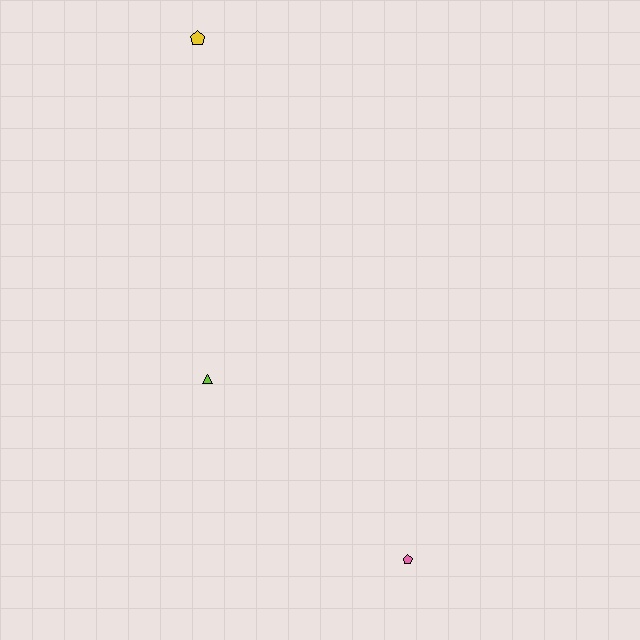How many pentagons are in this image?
There are 2 pentagons.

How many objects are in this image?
There are 3 objects.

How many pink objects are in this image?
There is 1 pink object.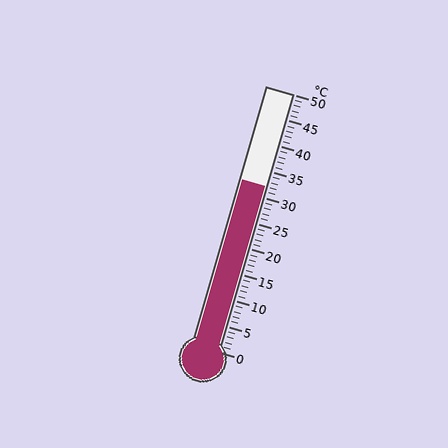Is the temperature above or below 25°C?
The temperature is above 25°C.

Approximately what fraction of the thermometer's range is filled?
The thermometer is filled to approximately 65% of its range.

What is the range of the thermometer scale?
The thermometer scale ranges from 0°C to 50°C.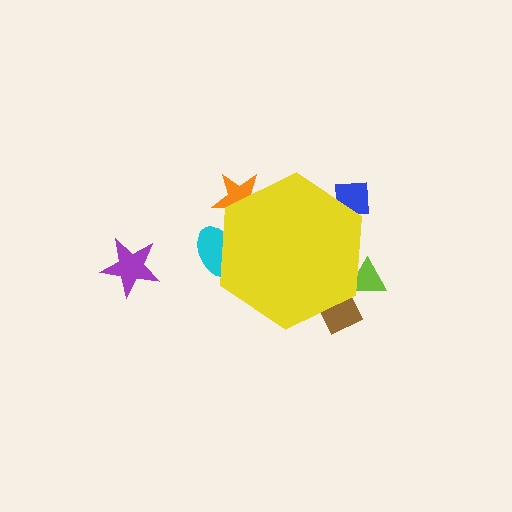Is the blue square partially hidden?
Yes, the blue square is partially hidden behind the yellow hexagon.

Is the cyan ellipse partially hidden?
Yes, the cyan ellipse is partially hidden behind the yellow hexagon.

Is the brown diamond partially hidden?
Yes, the brown diamond is partially hidden behind the yellow hexagon.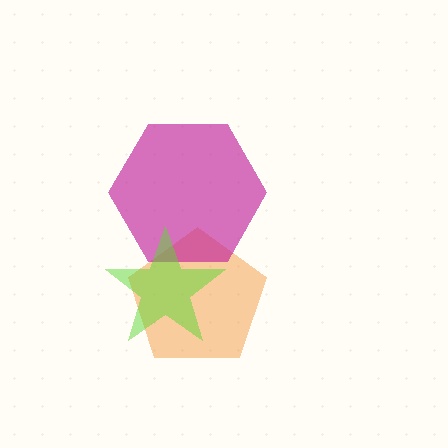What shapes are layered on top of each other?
The layered shapes are: an orange pentagon, a magenta hexagon, a lime star.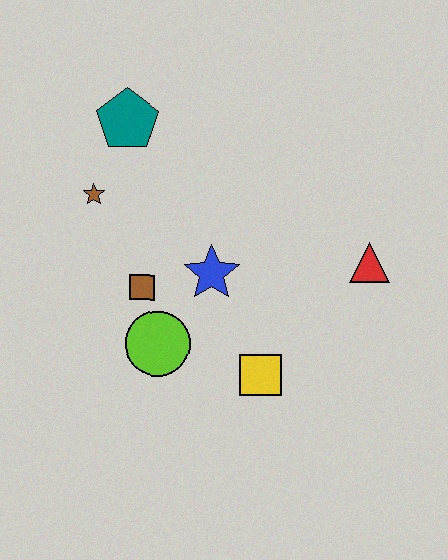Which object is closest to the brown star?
The teal pentagon is closest to the brown star.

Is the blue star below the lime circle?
No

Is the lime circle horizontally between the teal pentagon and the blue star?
Yes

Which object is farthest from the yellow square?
The teal pentagon is farthest from the yellow square.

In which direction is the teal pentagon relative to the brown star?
The teal pentagon is above the brown star.